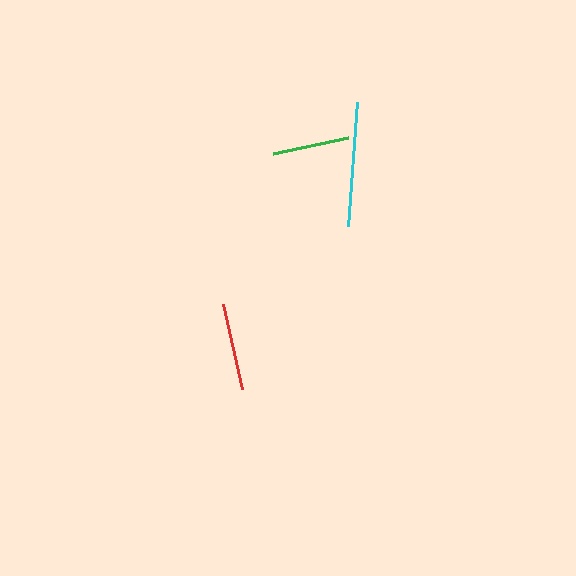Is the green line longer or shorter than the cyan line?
The cyan line is longer than the green line.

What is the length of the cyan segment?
The cyan segment is approximately 124 pixels long.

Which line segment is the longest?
The cyan line is the longest at approximately 124 pixels.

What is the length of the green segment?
The green segment is approximately 77 pixels long.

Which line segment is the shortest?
The green line is the shortest at approximately 77 pixels.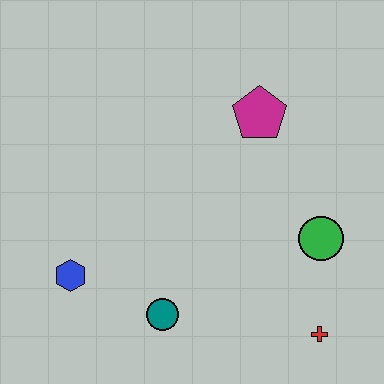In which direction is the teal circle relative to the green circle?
The teal circle is to the left of the green circle.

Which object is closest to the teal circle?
The blue hexagon is closest to the teal circle.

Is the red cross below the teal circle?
Yes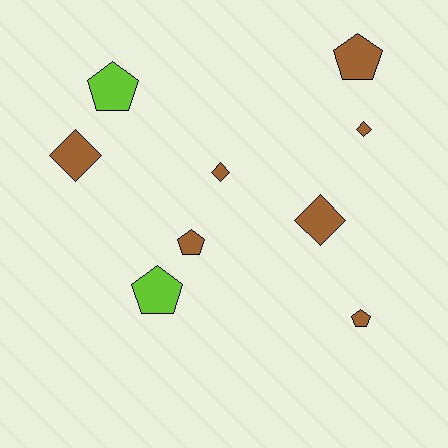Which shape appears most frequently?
Pentagon, with 5 objects.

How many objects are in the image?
There are 9 objects.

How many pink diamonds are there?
There are no pink diamonds.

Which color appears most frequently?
Brown, with 7 objects.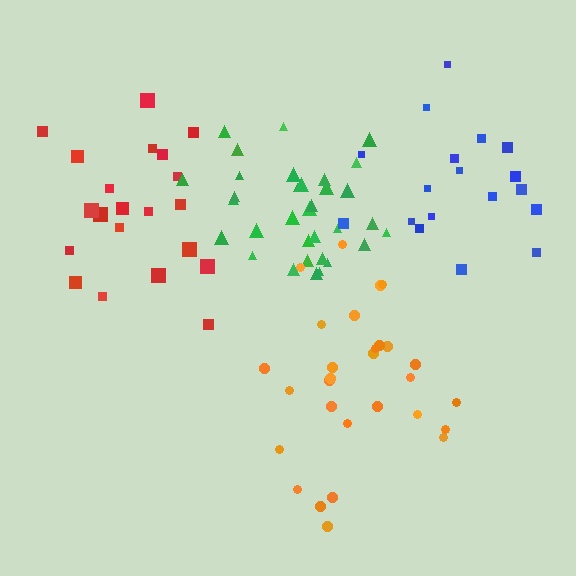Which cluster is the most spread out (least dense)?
Blue.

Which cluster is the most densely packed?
Green.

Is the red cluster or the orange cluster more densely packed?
Red.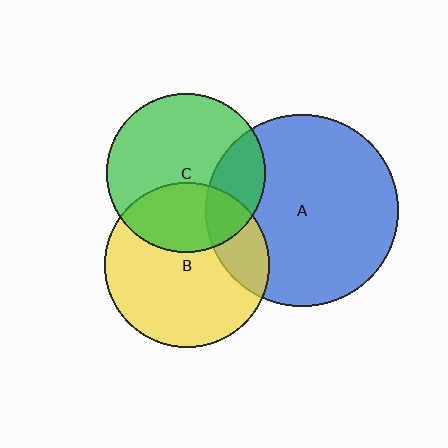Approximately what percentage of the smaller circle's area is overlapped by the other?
Approximately 25%.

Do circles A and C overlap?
Yes.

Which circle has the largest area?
Circle A (blue).